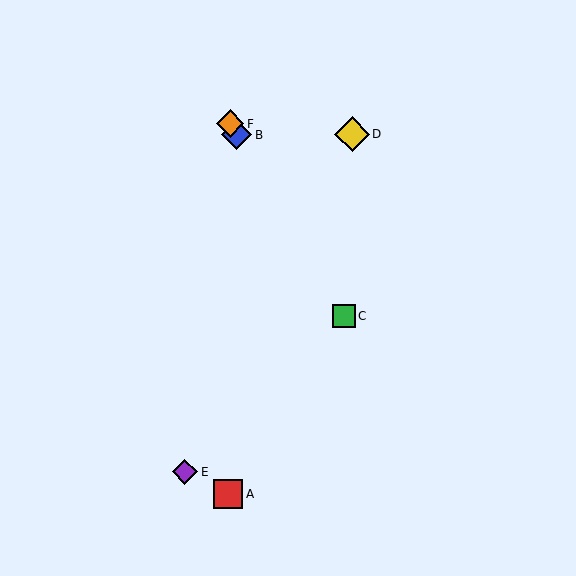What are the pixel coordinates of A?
Object A is at (228, 494).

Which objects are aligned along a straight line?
Objects B, C, F are aligned along a straight line.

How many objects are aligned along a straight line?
3 objects (B, C, F) are aligned along a straight line.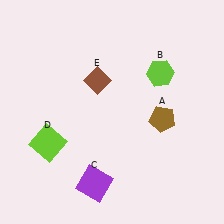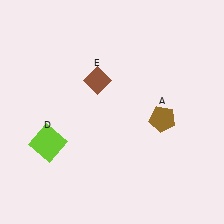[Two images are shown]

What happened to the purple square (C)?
The purple square (C) was removed in Image 2. It was in the bottom-left area of Image 1.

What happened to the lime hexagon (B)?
The lime hexagon (B) was removed in Image 2. It was in the top-right area of Image 1.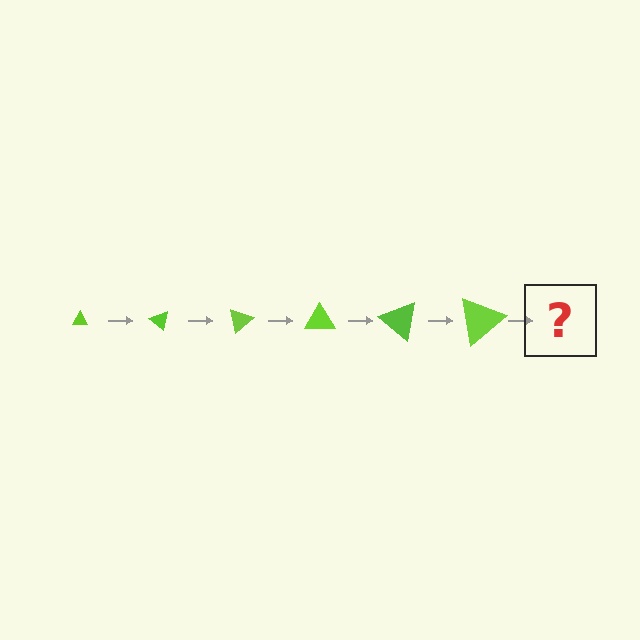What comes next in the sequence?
The next element should be a triangle, larger than the previous one and rotated 240 degrees from the start.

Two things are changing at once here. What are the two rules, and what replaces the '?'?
The two rules are that the triangle grows larger each step and it rotates 40 degrees each step. The '?' should be a triangle, larger than the previous one and rotated 240 degrees from the start.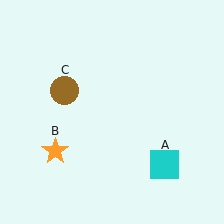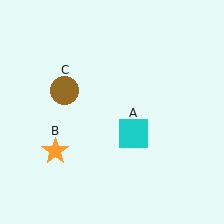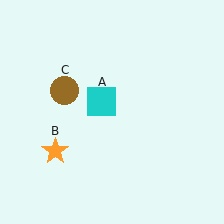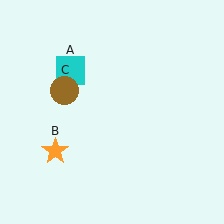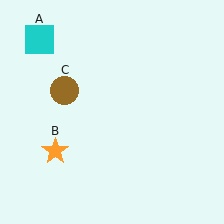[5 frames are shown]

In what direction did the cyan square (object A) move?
The cyan square (object A) moved up and to the left.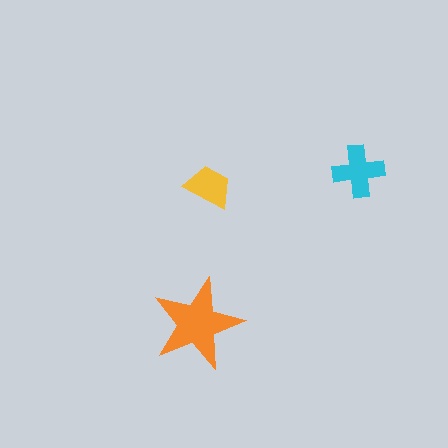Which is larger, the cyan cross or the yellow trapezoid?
The cyan cross.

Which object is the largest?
The orange star.